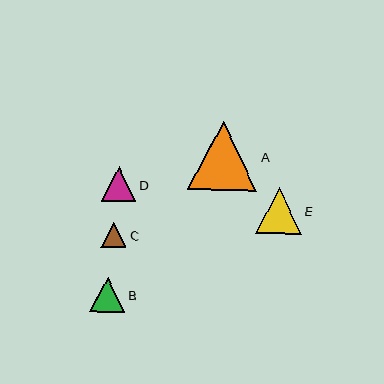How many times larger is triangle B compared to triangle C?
Triangle B is approximately 1.4 times the size of triangle C.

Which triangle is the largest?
Triangle A is the largest with a size of approximately 69 pixels.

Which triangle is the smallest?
Triangle C is the smallest with a size of approximately 25 pixels.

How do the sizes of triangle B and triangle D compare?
Triangle B and triangle D are approximately the same size.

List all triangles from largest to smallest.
From largest to smallest: A, E, B, D, C.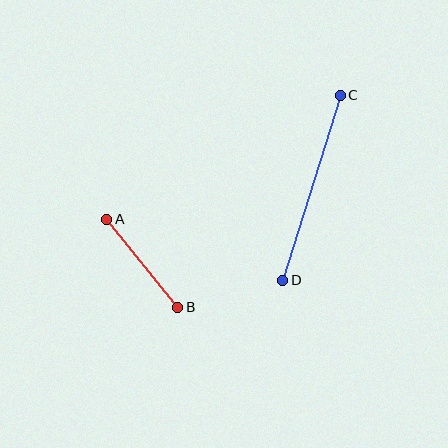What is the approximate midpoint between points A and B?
The midpoint is at approximately (142, 263) pixels.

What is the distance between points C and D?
The distance is approximately 194 pixels.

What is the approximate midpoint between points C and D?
The midpoint is at approximately (311, 188) pixels.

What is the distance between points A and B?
The distance is approximately 113 pixels.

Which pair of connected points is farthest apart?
Points C and D are farthest apart.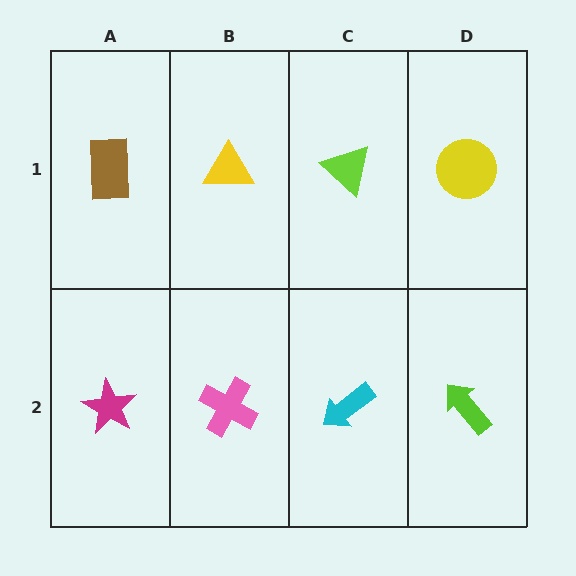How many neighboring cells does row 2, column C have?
3.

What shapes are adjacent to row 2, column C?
A lime triangle (row 1, column C), a pink cross (row 2, column B), a lime arrow (row 2, column D).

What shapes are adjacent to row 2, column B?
A yellow triangle (row 1, column B), a magenta star (row 2, column A), a cyan arrow (row 2, column C).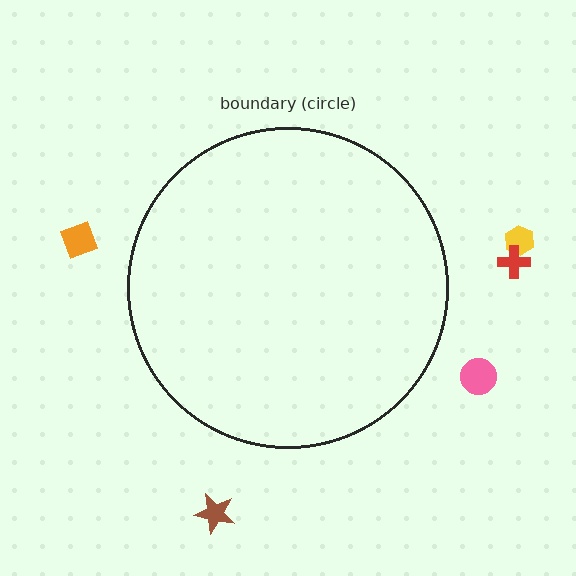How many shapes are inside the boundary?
0 inside, 5 outside.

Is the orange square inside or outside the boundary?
Outside.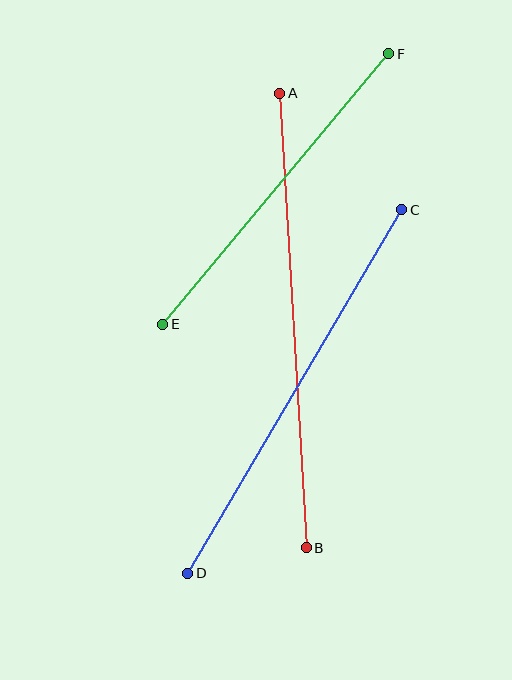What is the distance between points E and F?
The distance is approximately 352 pixels.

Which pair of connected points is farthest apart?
Points A and B are farthest apart.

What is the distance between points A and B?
The distance is approximately 455 pixels.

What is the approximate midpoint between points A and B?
The midpoint is at approximately (293, 320) pixels.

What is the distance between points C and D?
The distance is approximately 422 pixels.